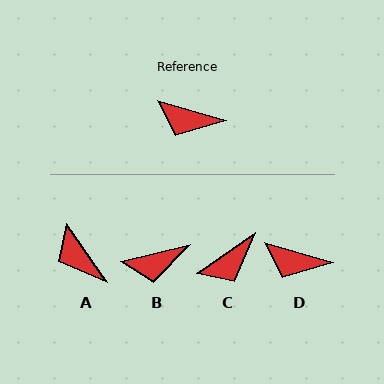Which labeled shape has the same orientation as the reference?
D.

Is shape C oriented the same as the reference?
No, it is off by about 50 degrees.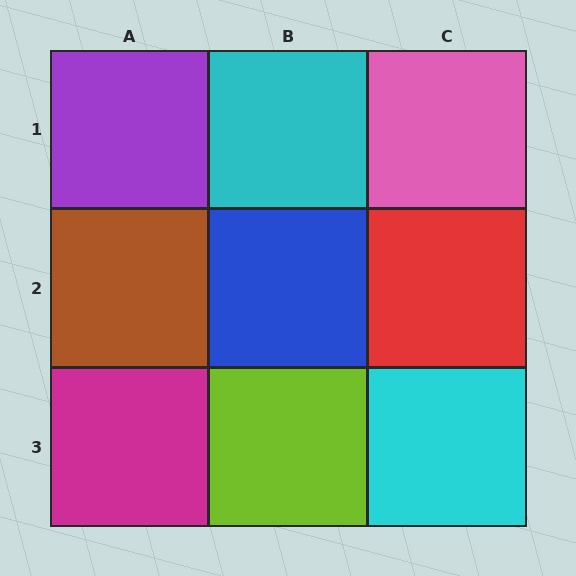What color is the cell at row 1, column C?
Pink.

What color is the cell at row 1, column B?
Cyan.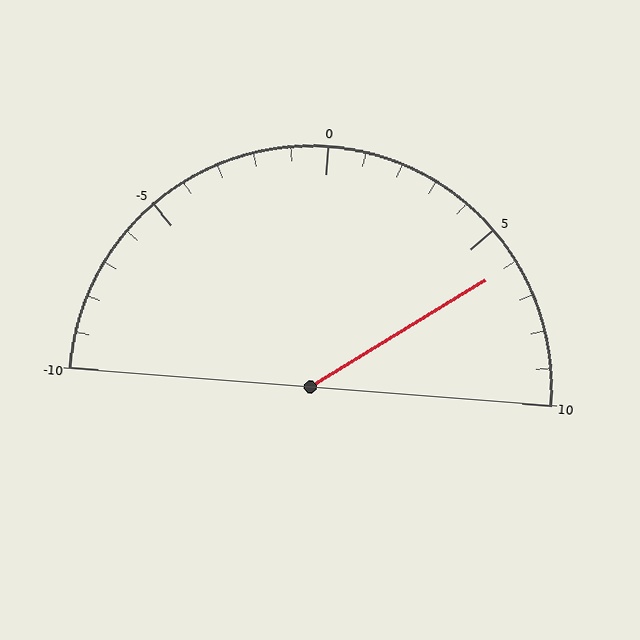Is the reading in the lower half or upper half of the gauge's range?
The reading is in the upper half of the range (-10 to 10).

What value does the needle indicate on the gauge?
The needle indicates approximately 6.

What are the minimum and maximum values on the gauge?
The gauge ranges from -10 to 10.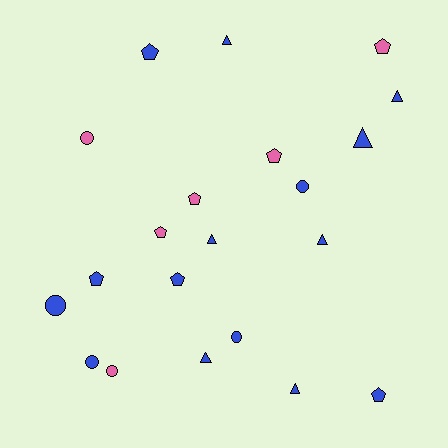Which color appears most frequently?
Blue, with 15 objects.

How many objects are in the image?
There are 21 objects.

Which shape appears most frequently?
Pentagon, with 8 objects.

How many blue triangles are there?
There are 7 blue triangles.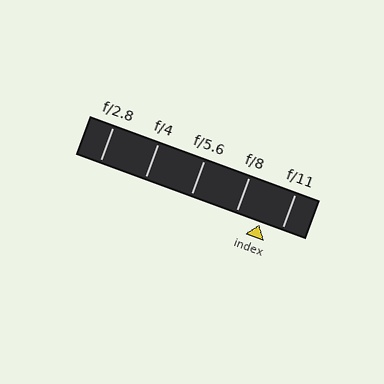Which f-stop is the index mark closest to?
The index mark is closest to f/11.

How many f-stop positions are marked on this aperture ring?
There are 5 f-stop positions marked.